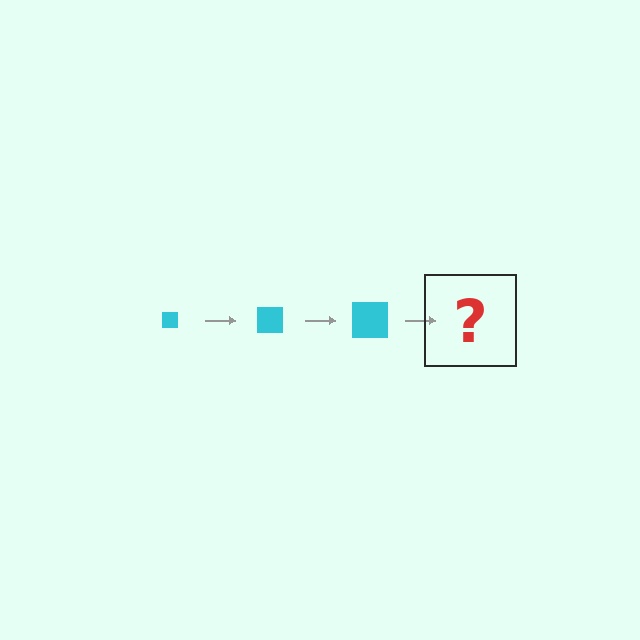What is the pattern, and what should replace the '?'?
The pattern is that the square gets progressively larger each step. The '?' should be a cyan square, larger than the previous one.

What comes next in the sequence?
The next element should be a cyan square, larger than the previous one.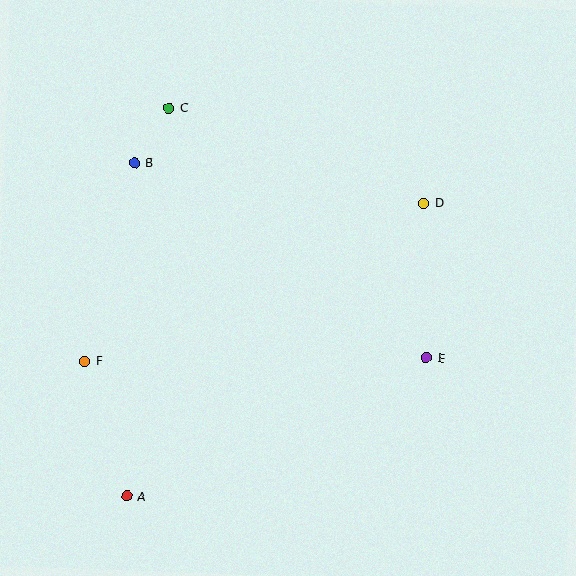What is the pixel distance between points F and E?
The distance between F and E is 341 pixels.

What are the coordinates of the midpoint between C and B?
The midpoint between C and B is at (152, 135).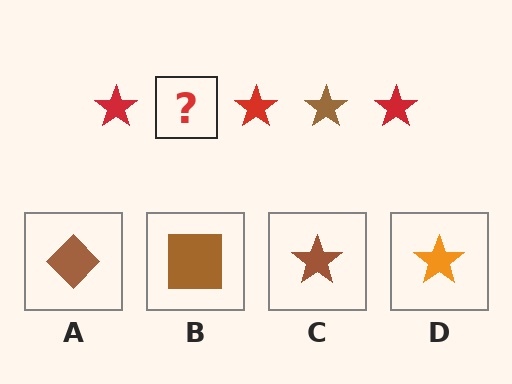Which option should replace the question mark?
Option C.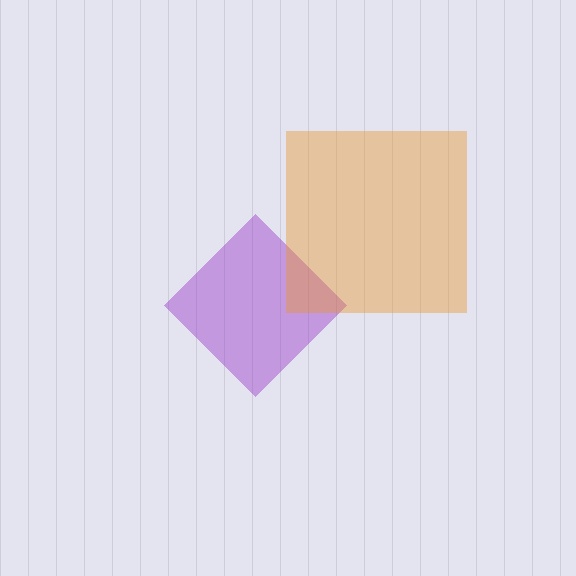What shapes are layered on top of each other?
The layered shapes are: a purple diamond, an orange square.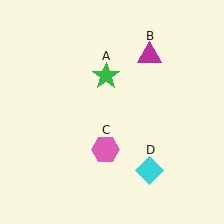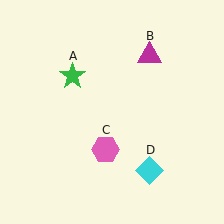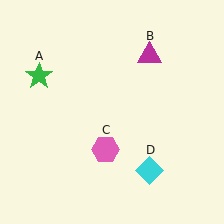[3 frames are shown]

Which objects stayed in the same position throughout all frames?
Magenta triangle (object B) and pink hexagon (object C) and cyan diamond (object D) remained stationary.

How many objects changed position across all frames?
1 object changed position: green star (object A).